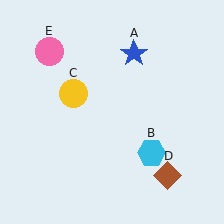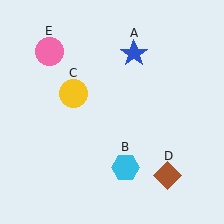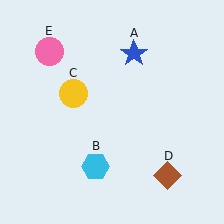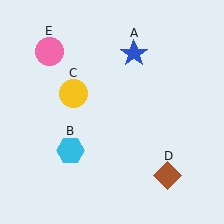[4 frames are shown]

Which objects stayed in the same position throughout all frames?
Blue star (object A) and yellow circle (object C) and brown diamond (object D) and pink circle (object E) remained stationary.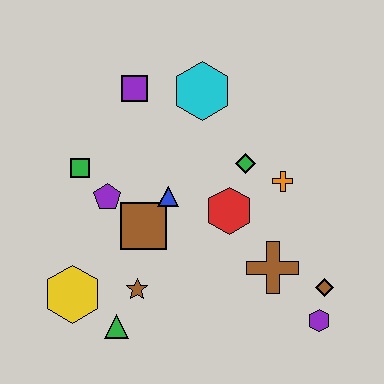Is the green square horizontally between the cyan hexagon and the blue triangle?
No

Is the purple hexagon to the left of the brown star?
No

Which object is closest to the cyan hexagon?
The purple square is closest to the cyan hexagon.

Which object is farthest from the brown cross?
The purple square is farthest from the brown cross.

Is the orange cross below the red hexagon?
No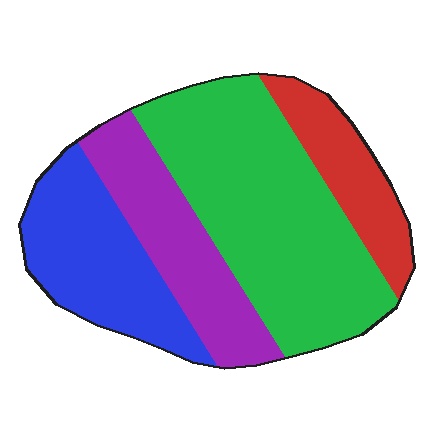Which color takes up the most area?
Green, at roughly 45%.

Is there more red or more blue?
Blue.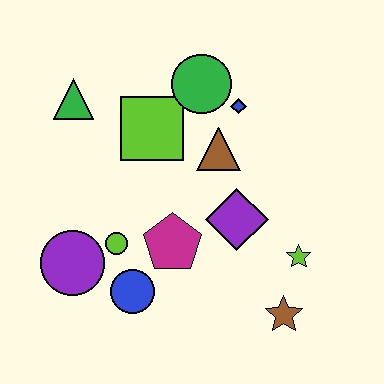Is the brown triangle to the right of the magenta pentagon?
Yes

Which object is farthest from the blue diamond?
The purple circle is farthest from the blue diamond.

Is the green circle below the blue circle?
No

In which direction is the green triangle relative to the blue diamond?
The green triangle is to the left of the blue diamond.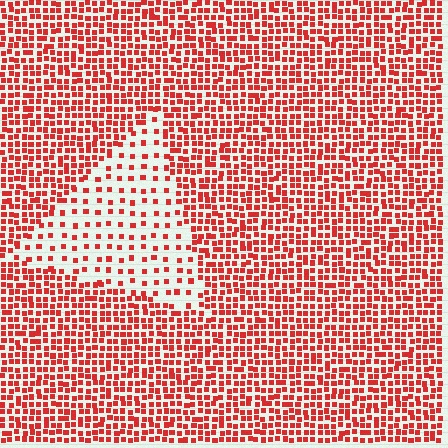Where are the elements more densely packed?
The elements are more densely packed outside the triangle boundary.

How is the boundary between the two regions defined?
The boundary is defined by a change in element density (approximately 2.7x ratio). All elements are the same color, size, and shape.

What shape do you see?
I see a triangle.